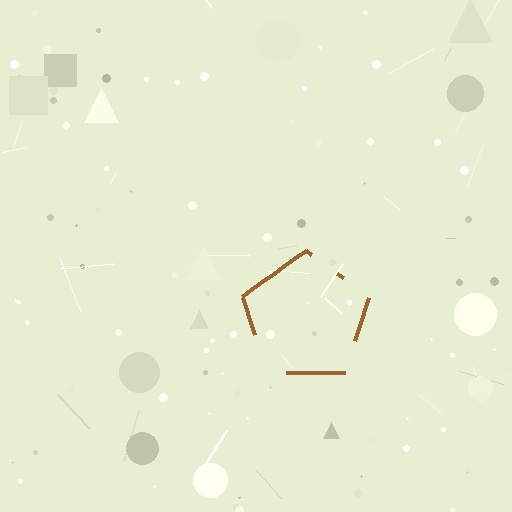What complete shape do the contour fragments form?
The contour fragments form a pentagon.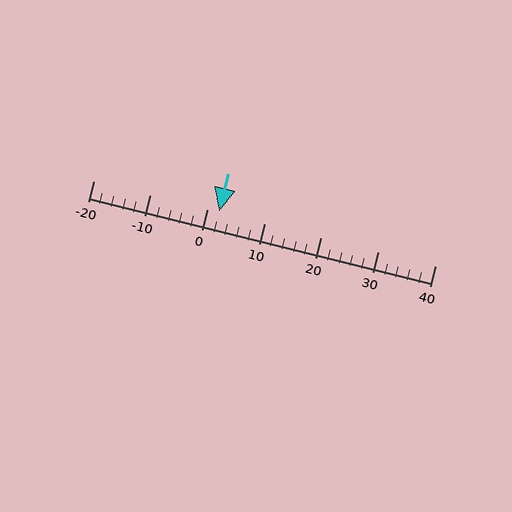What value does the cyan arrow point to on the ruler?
The cyan arrow points to approximately 2.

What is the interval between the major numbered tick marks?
The major tick marks are spaced 10 units apart.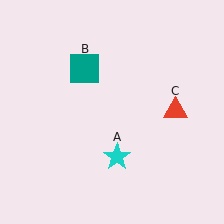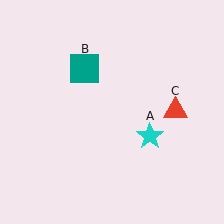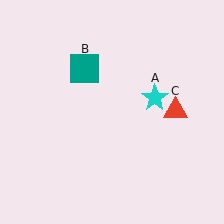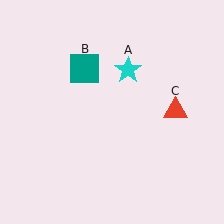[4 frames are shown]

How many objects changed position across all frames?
1 object changed position: cyan star (object A).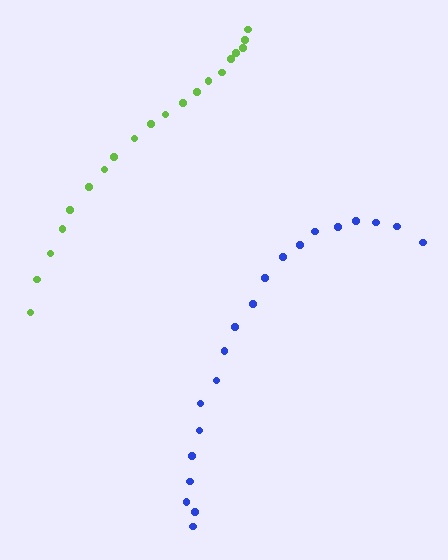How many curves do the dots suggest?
There are 2 distinct paths.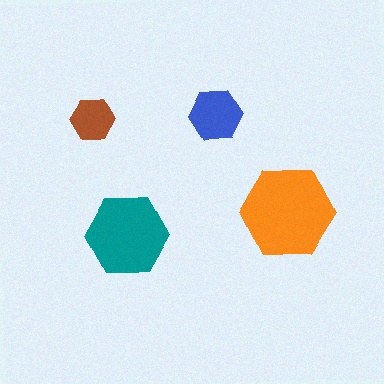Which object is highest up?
The blue hexagon is topmost.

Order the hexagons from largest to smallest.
the orange one, the teal one, the blue one, the brown one.